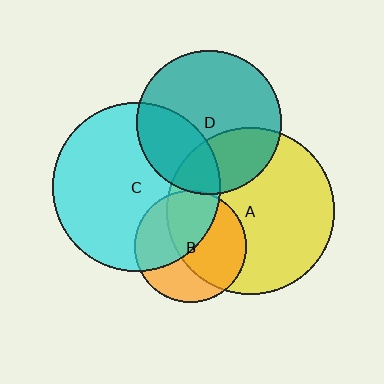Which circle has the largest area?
Circle C (cyan).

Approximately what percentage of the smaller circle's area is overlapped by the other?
Approximately 30%.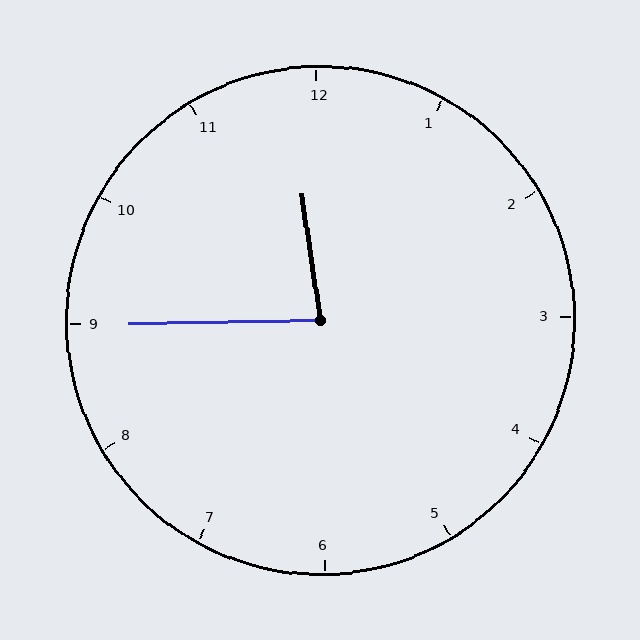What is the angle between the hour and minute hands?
Approximately 82 degrees.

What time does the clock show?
11:45.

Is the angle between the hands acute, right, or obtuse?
It is acute.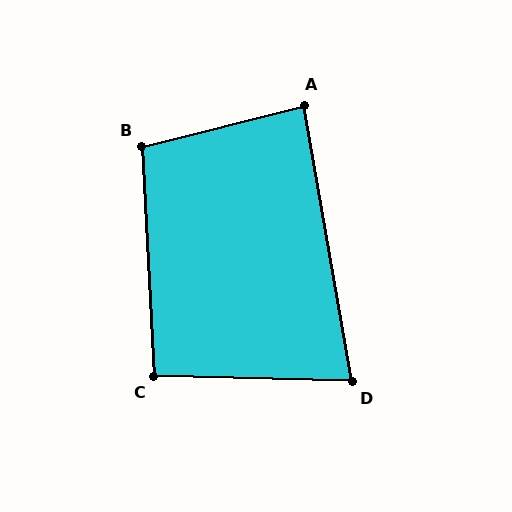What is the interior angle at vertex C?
Approximately 94 degrees (approximately right).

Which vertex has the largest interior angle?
B, at approximately 101 degrees.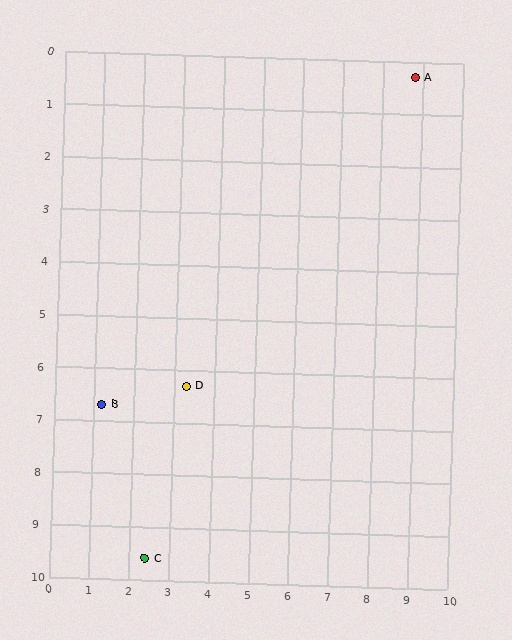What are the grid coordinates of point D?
Point D is at approximately (3.3, 6.3).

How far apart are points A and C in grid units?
Points A and C are about 11.3 grid units apart.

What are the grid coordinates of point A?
Point A is at approximately (8.8, 0.3).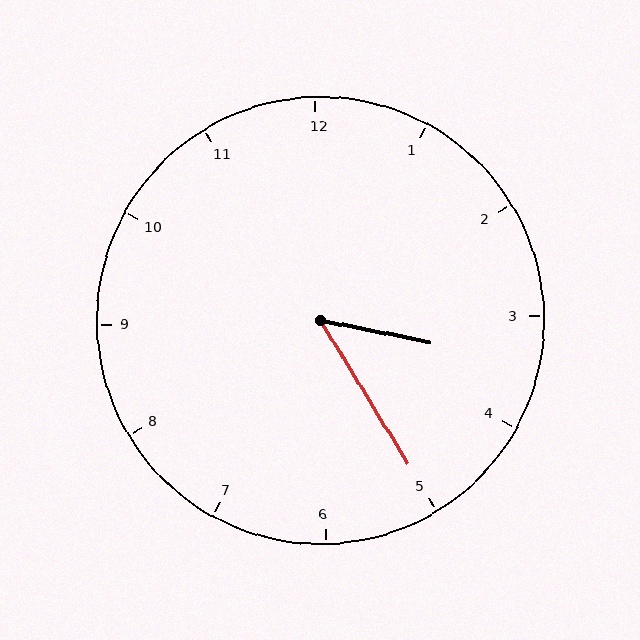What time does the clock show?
3:25.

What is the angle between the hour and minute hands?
Approximately 48 degrees.